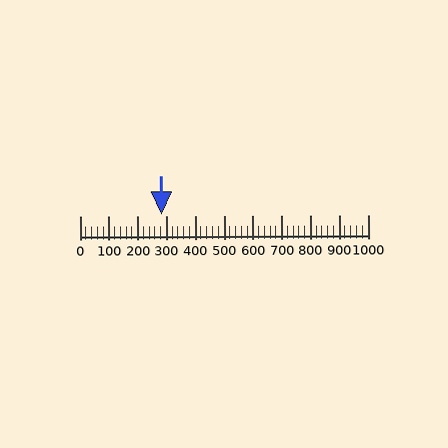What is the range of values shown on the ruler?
The ruler shows values from 0 to 1000.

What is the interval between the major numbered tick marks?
The major tick marks are spaced 100 units apart.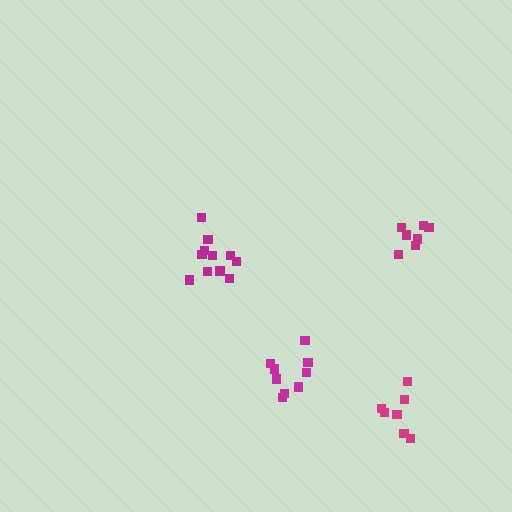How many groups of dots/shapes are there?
There are 4 groups.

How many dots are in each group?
Group 1: 9 dots, Group 2: 7 dots, Group 3: 11 dots, Group 4: 7 dots (34 total).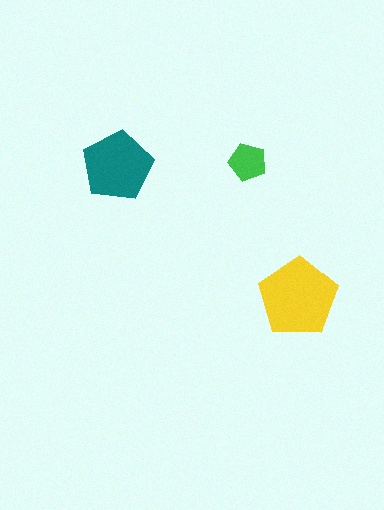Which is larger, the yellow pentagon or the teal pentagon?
The yellow one.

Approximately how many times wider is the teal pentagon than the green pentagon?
About 2 times wider.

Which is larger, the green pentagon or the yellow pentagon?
The yellow one.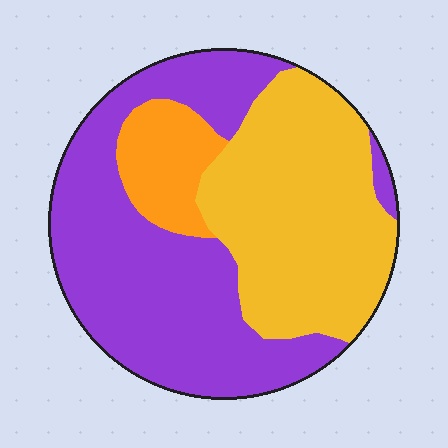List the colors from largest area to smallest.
From largest to smallest: purple, yellow, orange.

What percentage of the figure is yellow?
Yellow covers around 40% of the figure.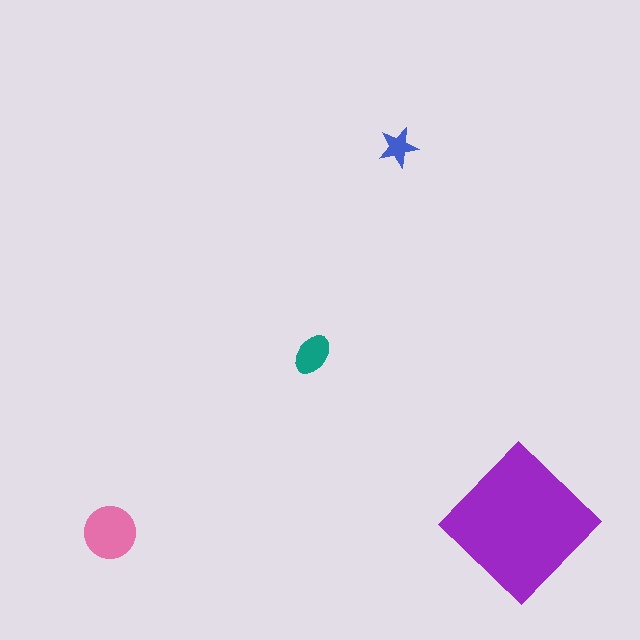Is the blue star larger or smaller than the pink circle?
Smaller.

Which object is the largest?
The purple diamond.